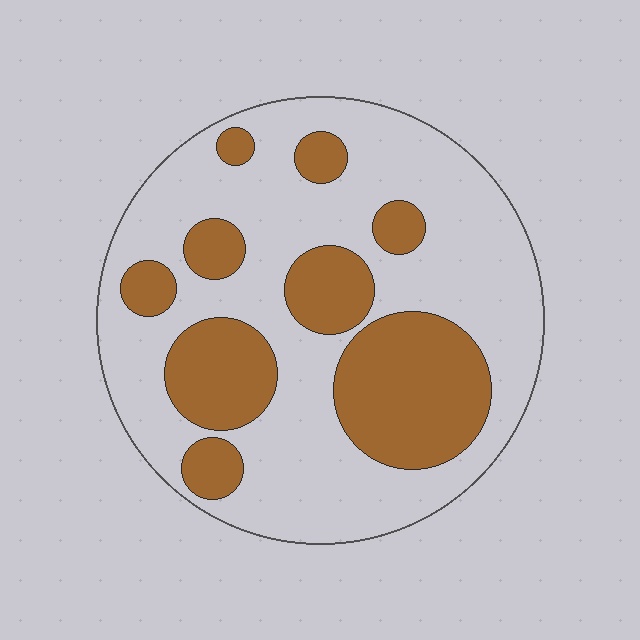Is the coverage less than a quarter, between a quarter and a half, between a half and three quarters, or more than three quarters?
Between a quarter and a half.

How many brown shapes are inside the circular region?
9.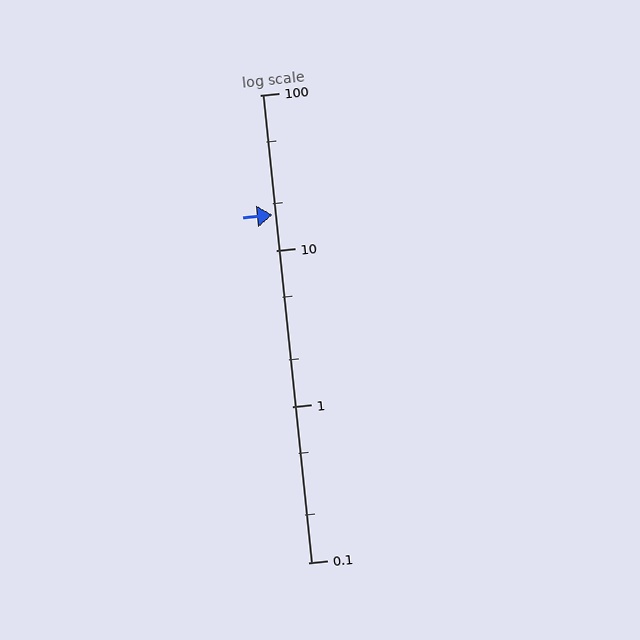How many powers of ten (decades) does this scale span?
The scale spans 3 decades, from 0.1 to 100.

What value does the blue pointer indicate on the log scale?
The pointer indicates approximately 17.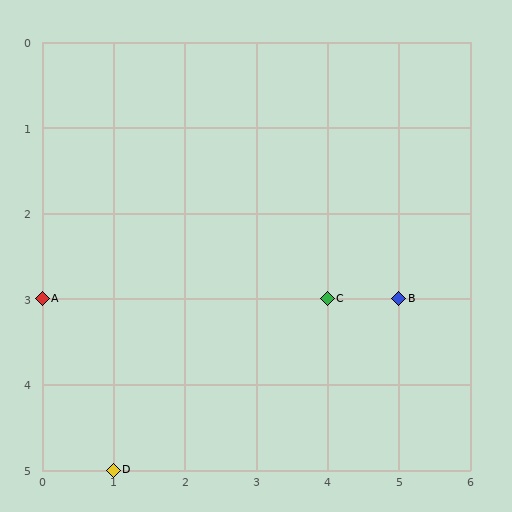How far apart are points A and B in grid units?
Points A and B are 5 columns apart.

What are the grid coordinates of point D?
Point D is at grid coordinates (1, 5).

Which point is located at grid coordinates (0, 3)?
Point A is at (0, 3).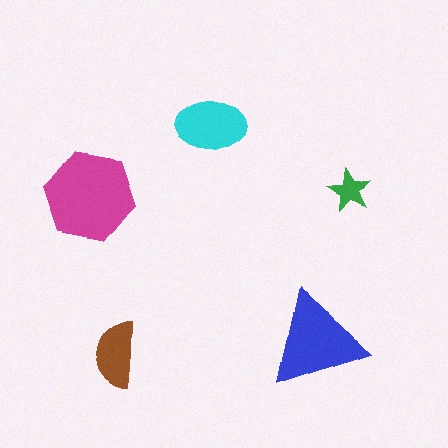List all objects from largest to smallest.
The magenta hexagon, the blue triangle, the cyan ellipse, the brown semicircle, the green star.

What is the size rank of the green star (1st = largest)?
5th.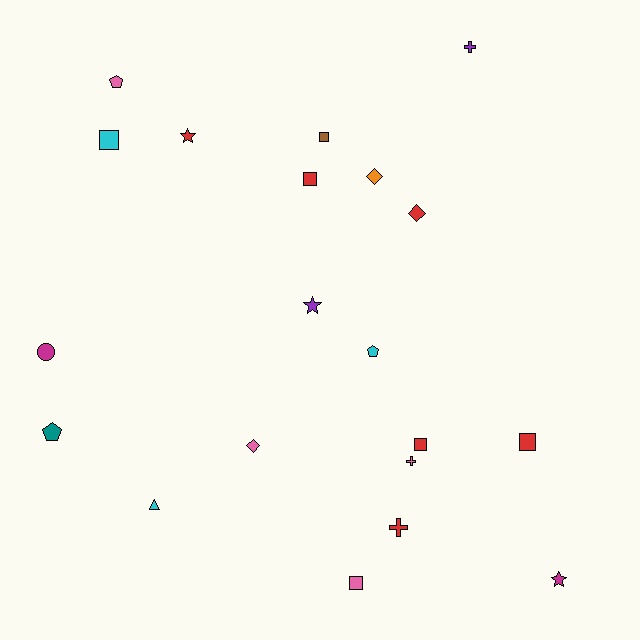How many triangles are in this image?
There is 1 triangle.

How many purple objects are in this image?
There are 2 purple objects.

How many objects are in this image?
There are 20 objects.